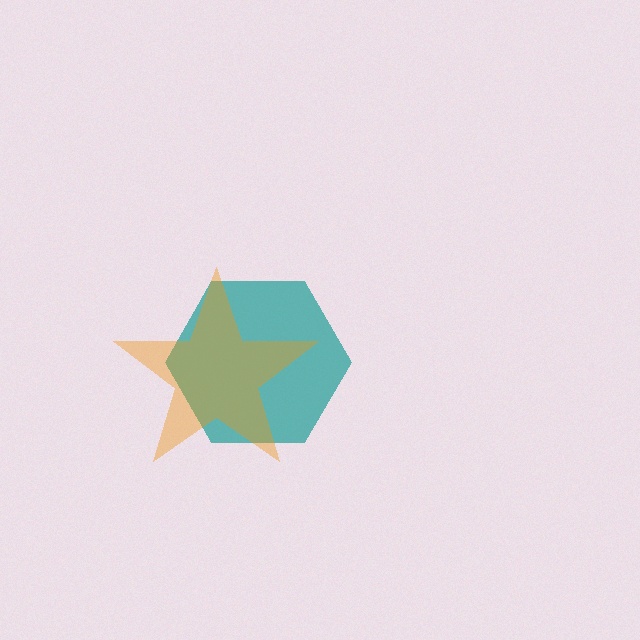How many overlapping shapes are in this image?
There are 2 overlapping shapes in the image.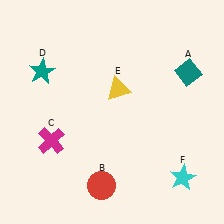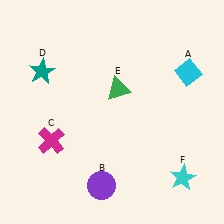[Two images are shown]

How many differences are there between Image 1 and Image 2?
There are 3 differences between the two images.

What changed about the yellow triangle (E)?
In Image 1, E is yellow. In Image 2, it changed to green.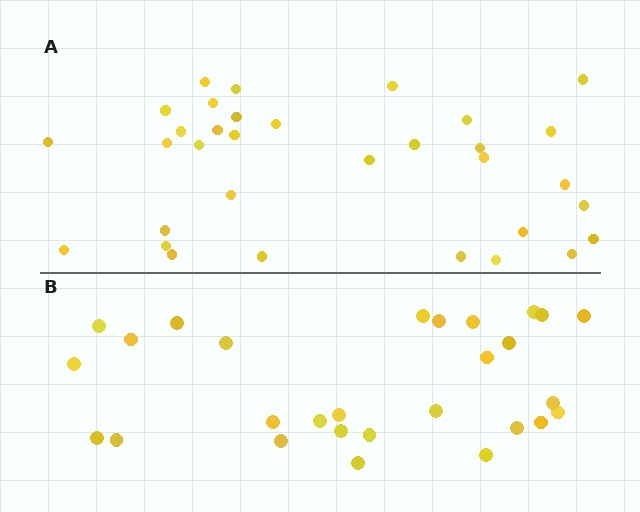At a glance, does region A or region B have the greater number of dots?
Region A (the top region) has more dots.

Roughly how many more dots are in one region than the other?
Region A has about 5 more dots than region B.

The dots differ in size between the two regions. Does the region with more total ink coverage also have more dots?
No. Region B has more total ink coverage because its dots are larger, but region A actually contains more individual dots. Total area can be misleading — the number of items is what matters here.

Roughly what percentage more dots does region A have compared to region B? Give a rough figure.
About 20% more.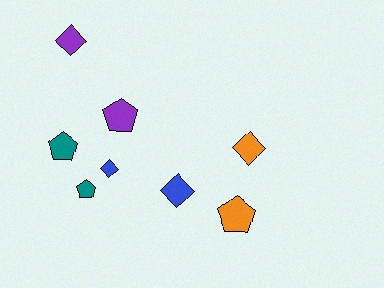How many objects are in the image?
There are 8 objects.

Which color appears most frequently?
Teal, with 2 objects.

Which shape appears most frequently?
Pentagon, with 4 objects.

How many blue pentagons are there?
There are no blue pentagons.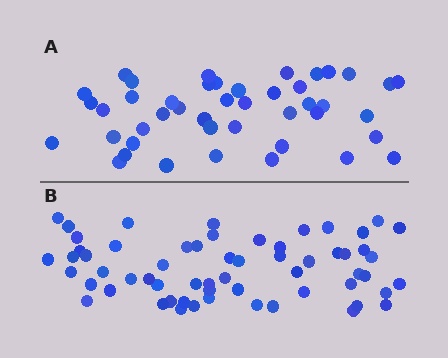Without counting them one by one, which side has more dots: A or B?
Region B (the bottom region) has more dots.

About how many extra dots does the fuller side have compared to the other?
Region B has approximately 15 more dots than region A.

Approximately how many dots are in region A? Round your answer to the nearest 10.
About 40 dots. (The exact count is 44, which rounds to 40.)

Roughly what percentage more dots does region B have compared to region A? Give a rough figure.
About 35% more.